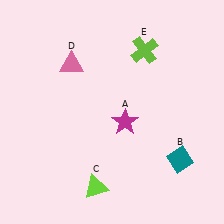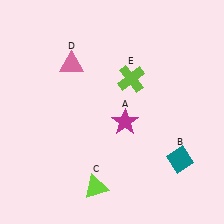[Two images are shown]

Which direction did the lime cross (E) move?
The lime cross (E) moved down.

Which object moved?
The lime cross (E) moved down.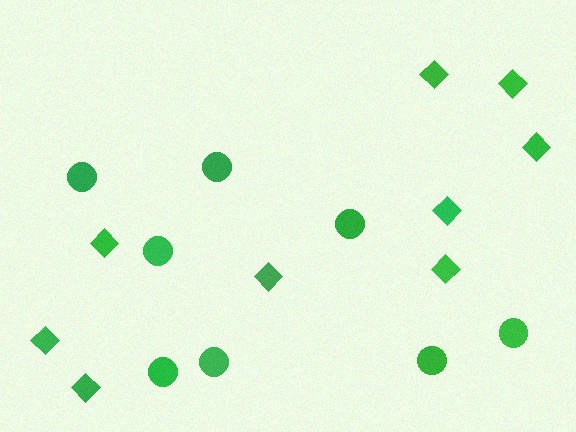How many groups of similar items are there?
There are 2 groups: one group of circles (8) and one group of diamonds (9).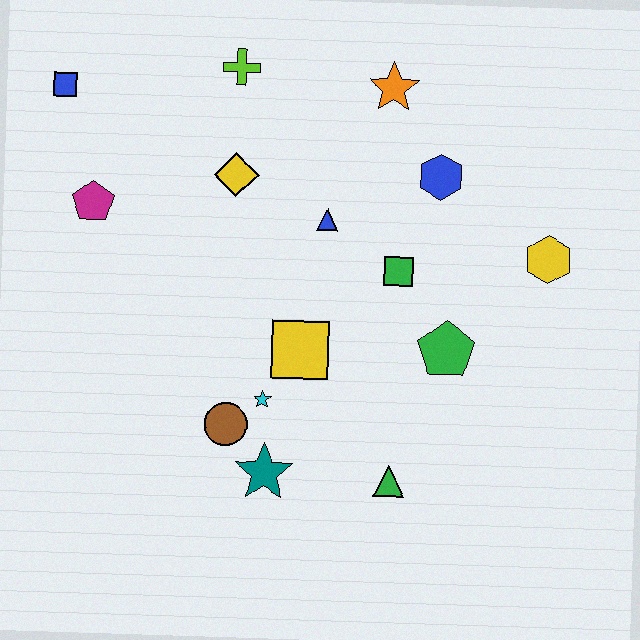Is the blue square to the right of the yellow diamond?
No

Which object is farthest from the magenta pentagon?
The yellow hexagon is farthest from the magenta pentagon.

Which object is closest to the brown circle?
The cyan star is closest to the brown circle.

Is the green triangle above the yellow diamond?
No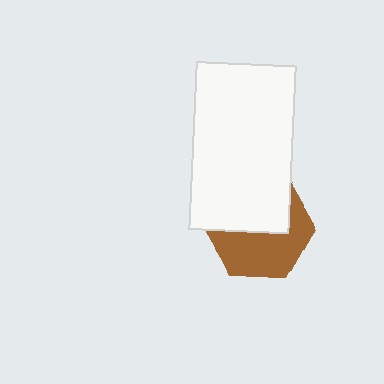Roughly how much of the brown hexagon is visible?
About half of it is visible (roughly 52%).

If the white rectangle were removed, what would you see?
You would see the complete brown hexagon.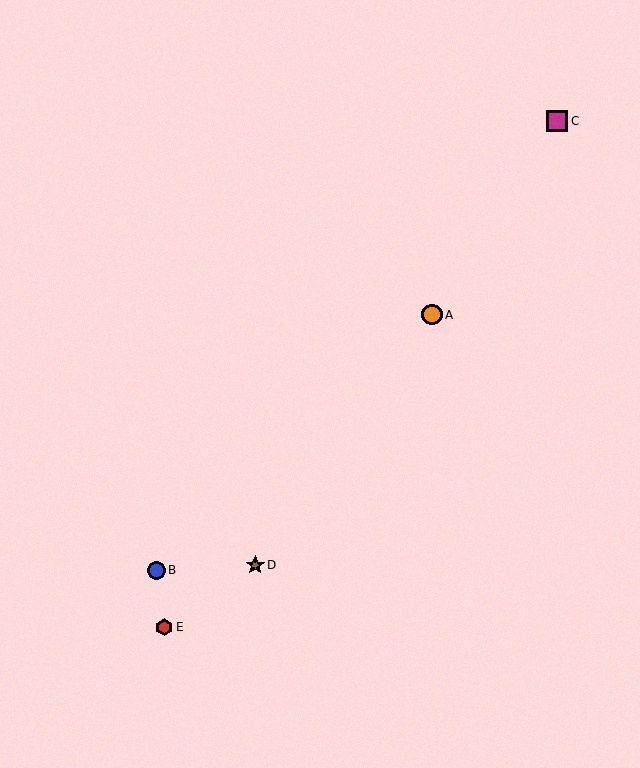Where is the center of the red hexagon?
The center of the red hexagon is at (164, 627).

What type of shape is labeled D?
Shape D is a brown star.